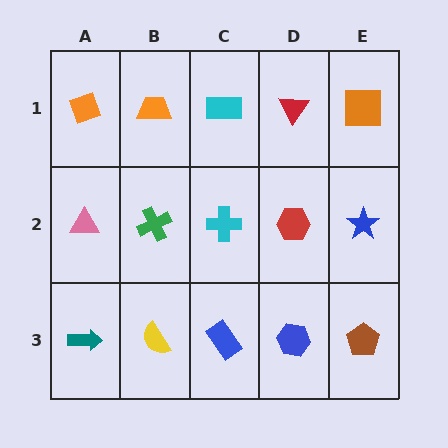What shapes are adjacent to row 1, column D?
A red hexagon (row 2, column D), a cyan rectangle (row 1, column C), an orange square (row 1, column E).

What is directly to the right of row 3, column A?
A yellow semicircle.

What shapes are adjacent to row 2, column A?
An orange diamond (row 1, column A), a teal arrow (row 3, column A), a green cross (row 2, column B).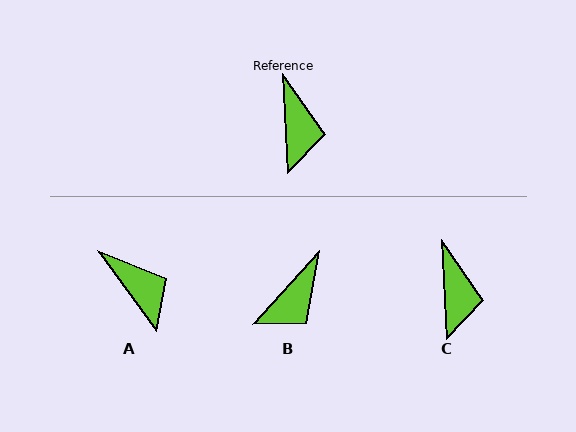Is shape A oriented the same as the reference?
No, it is off by about 33 degrees.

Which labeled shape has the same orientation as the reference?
C.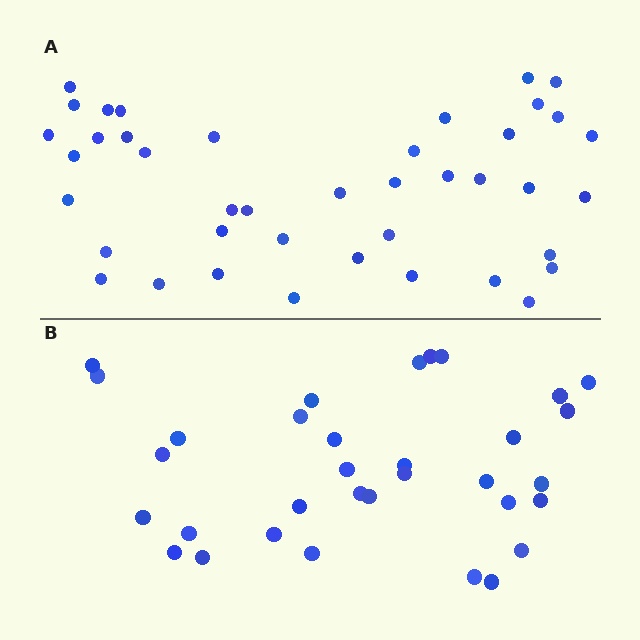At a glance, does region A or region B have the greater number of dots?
Region A (the top region) has more dots.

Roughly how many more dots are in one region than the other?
Region A has roughly 8 or so more dots than region B.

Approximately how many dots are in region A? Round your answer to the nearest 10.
About 40 dots. (The exact count is 41, which rounds to 40.)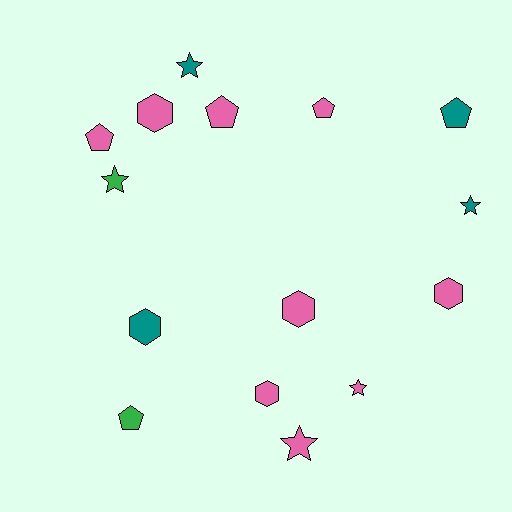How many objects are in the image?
There are 15 objects.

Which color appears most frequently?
Pink, with 9 objects.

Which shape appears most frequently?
Star, with 5 objects.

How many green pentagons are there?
There is 1 green pentagon.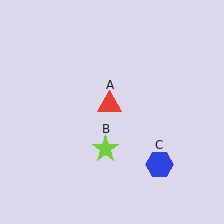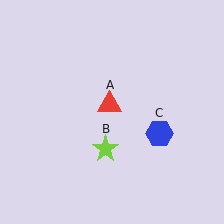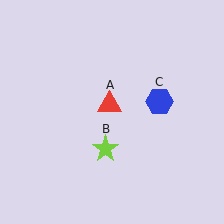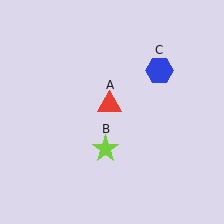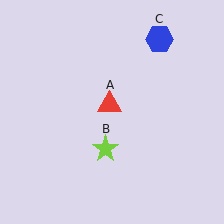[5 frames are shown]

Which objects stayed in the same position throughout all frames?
Red triangle (object A) and lime star (object B) remained stationary.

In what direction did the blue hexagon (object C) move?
The blue hexagon (object C) moved up.